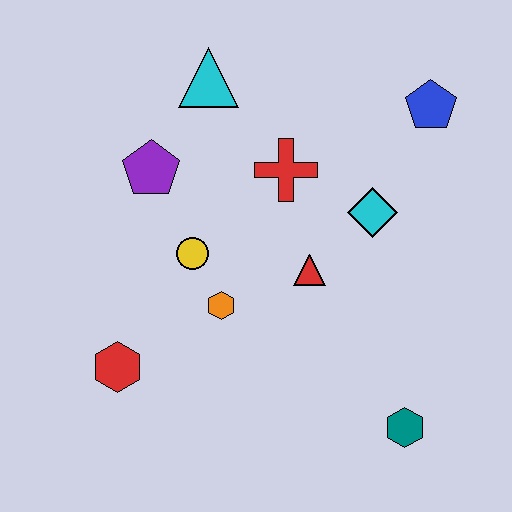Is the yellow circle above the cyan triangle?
No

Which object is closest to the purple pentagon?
The yellow circle is closest to the purple pentagon.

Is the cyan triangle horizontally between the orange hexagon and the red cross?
No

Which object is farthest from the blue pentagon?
The red hexagon is farthest from the blue pentagon.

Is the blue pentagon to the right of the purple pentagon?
Yes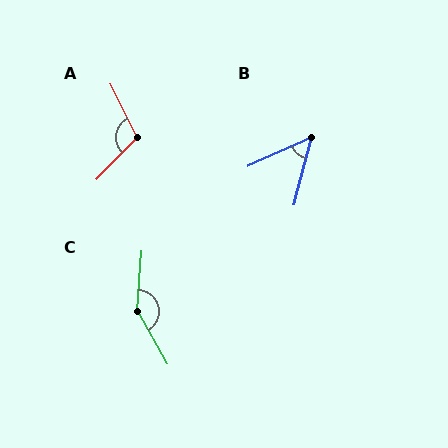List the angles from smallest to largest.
B (51°), A (110°), C (146°).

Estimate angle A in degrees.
Approximately 110 degrees.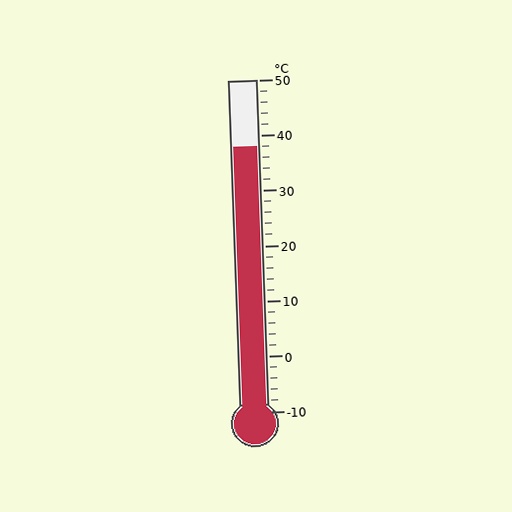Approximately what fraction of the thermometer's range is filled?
The thermometer is filled to approximately 80% of its range.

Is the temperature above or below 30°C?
The temperature is above 30°C.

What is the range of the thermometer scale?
The thermometer scale ranges from -10°C to 50°C.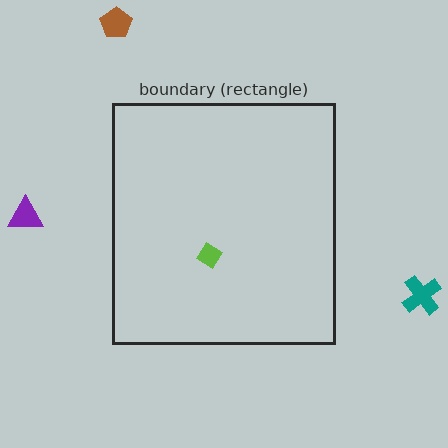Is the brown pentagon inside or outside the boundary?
Outside.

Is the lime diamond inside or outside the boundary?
Inside.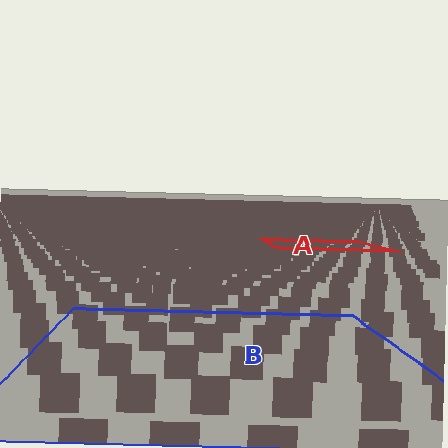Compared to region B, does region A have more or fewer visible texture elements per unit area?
Region A has more texture elements per unit area — they are packed more densely because it is farther away.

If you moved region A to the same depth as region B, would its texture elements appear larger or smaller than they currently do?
They would appear larger. At a closer depth, the same texture elements are projected at a bigger on-screen size.